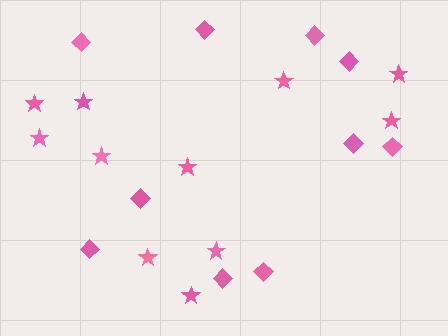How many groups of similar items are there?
There are 2 groups: one group of diamonds (10) and one group of stars (11).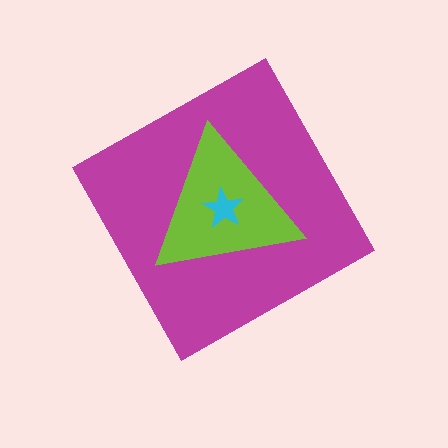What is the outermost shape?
The magenta diamond.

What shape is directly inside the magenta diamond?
The lime triangle.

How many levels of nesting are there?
3.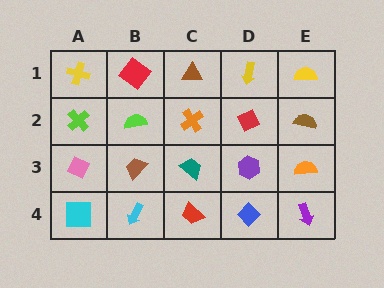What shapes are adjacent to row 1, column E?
A brown semicircle (row 2, column E), a yellow arrow (row 1, column D).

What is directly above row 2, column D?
A yellow arrow.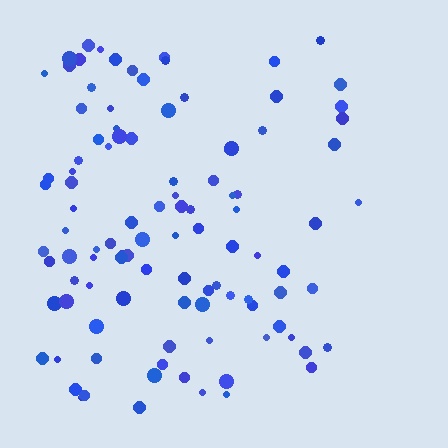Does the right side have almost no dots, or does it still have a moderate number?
Still a moderate number, just noticeably fewer than the left.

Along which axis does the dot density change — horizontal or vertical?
Horizontal.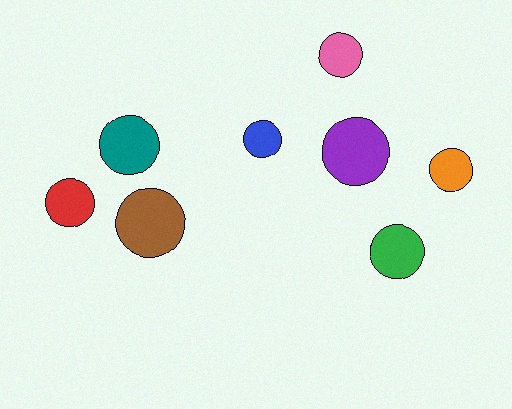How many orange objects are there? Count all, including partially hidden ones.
There is 1 orange object.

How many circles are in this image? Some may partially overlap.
There are 8 circles.